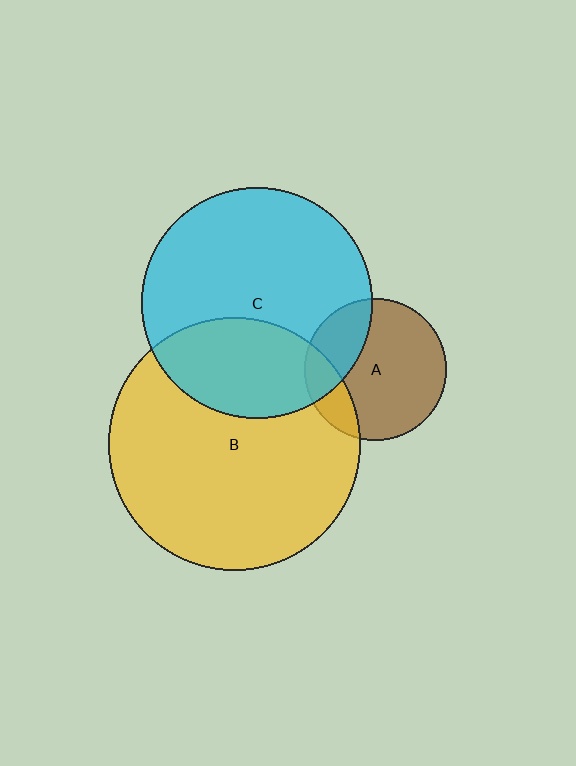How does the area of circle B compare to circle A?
Approximately 3.2 times.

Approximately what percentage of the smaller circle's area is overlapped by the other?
Approximately 30%.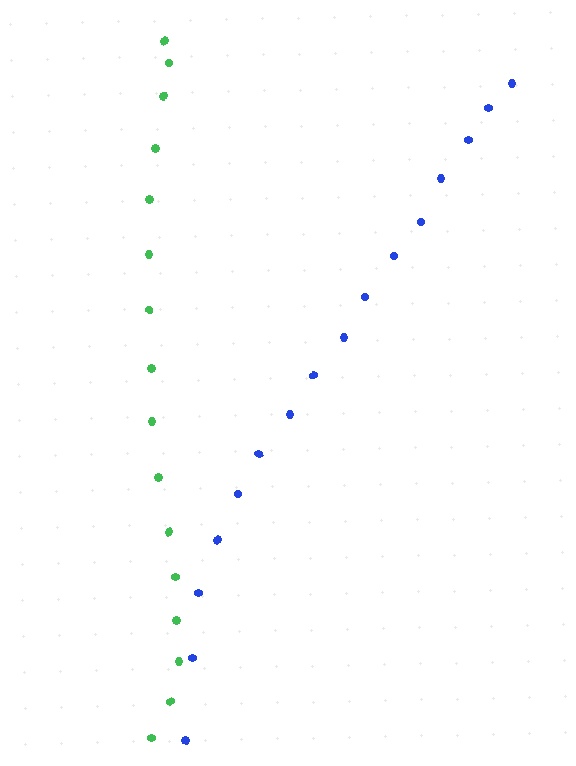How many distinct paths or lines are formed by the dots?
There are 2 distinct paths.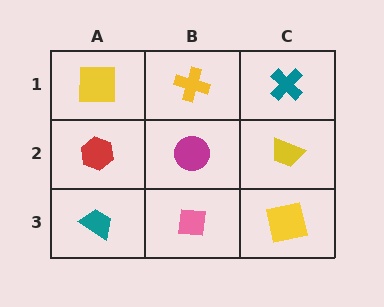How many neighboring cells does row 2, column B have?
4.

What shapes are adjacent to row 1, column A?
A red hexagon (row 2, column A), a yellow cross (row 1, column B).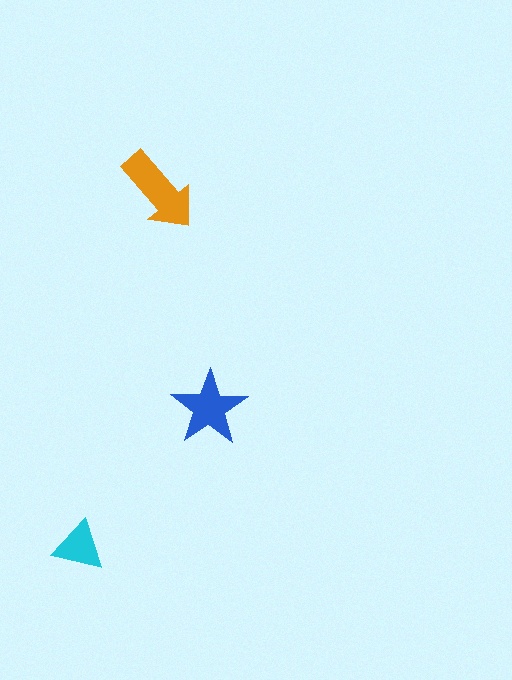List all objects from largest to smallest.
The orange arrow, the blue star, the cyan triangle.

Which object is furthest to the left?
The cyan triangle is leftmost.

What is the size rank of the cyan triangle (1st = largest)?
3rd.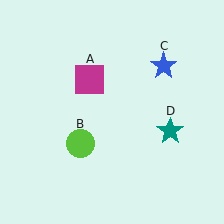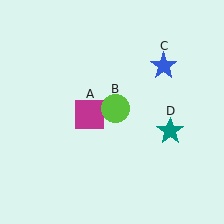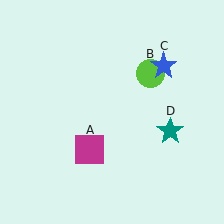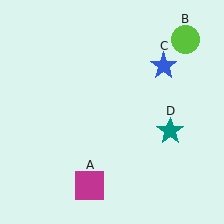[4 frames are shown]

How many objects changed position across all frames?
2 objects changed position: magenta square (object A), lime circle (object B).